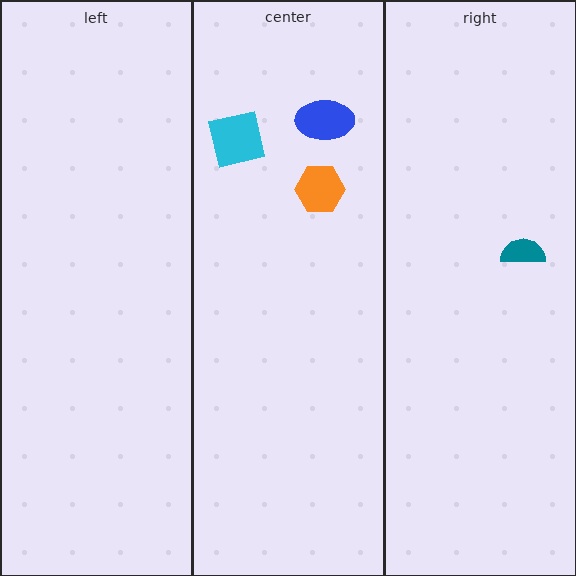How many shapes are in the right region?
1.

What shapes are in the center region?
The cyan square, the blue ellipse, the orange hexagon.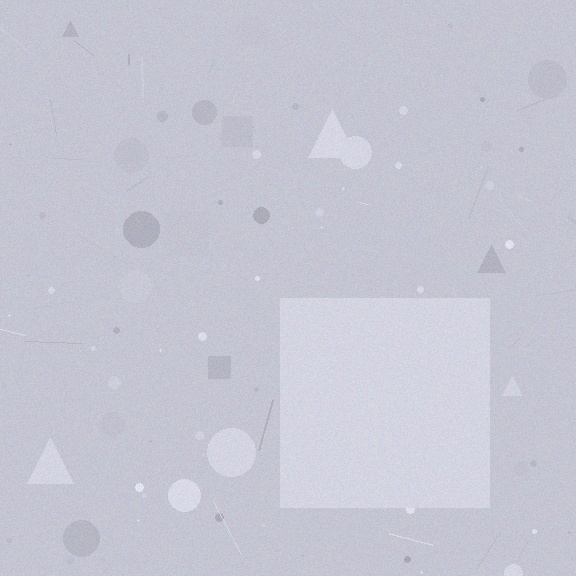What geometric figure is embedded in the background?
A square is embedded in the background.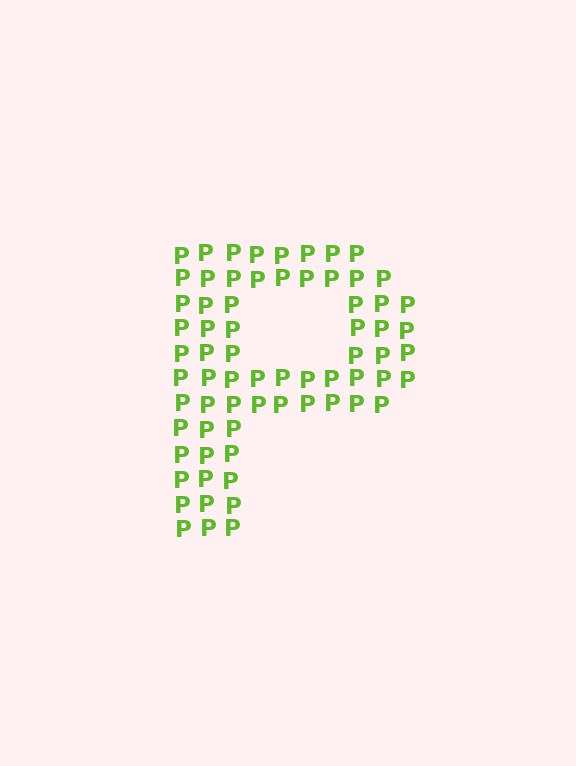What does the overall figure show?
The overall figure shows the letter P.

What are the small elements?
The small elements are letter P's.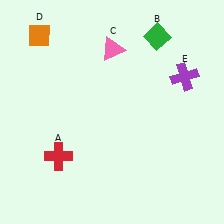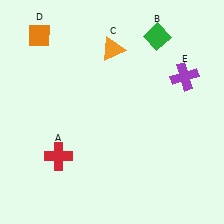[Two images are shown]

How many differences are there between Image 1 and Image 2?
There is 1 difference between the two images.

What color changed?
The triangle (C) changed from pink in Image 1 to orange in Image 2.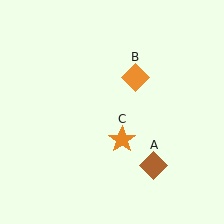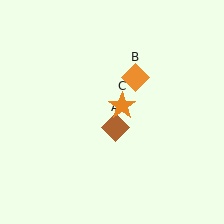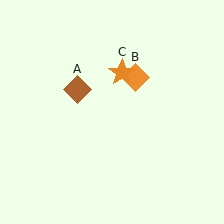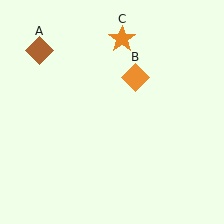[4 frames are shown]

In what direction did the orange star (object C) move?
The orange star (object C) moved up.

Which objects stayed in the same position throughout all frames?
Orange diamond (object B) remained stationary.